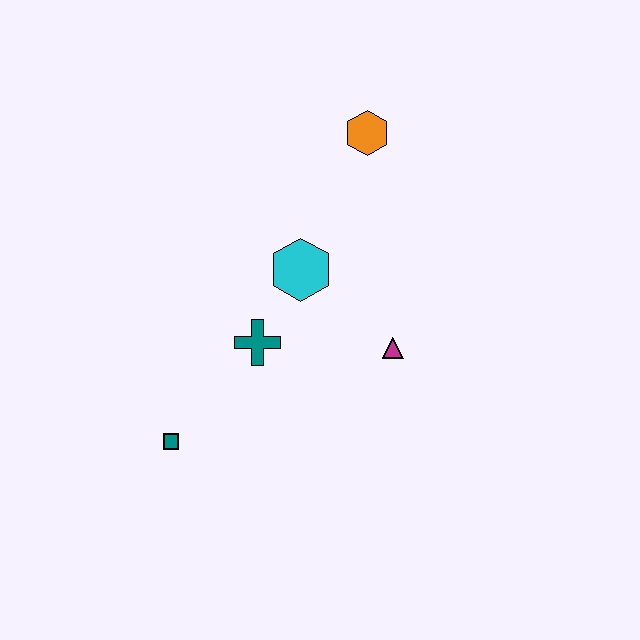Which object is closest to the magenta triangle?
The cyan hexagon is closest to the magenta triangle.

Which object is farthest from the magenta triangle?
The teal square is farthest from the magenta triangle.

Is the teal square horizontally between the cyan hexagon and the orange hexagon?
No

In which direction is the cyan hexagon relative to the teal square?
The cyan hexagon is above the teal square.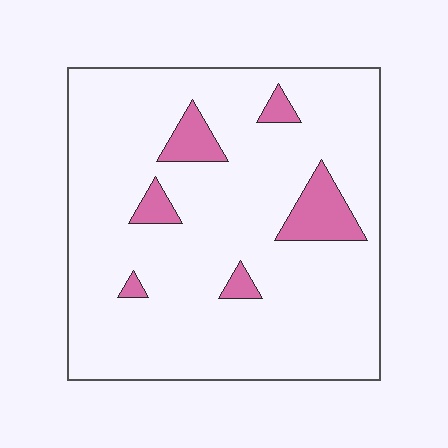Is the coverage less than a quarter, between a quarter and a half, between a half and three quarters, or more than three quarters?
Less than a quarter.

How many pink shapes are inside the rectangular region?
6.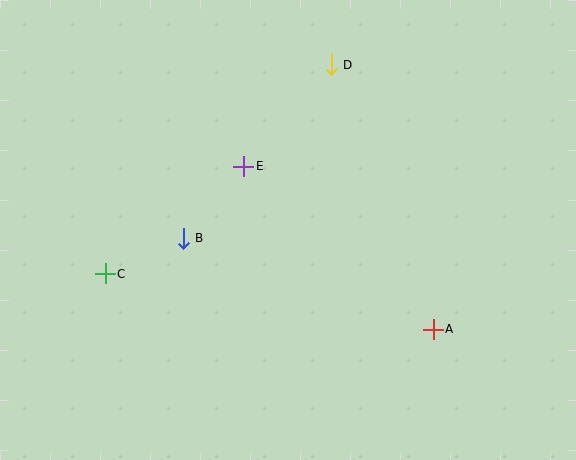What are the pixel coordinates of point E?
Point E is at (244, 166).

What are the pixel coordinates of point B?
Point B is at (183, 238).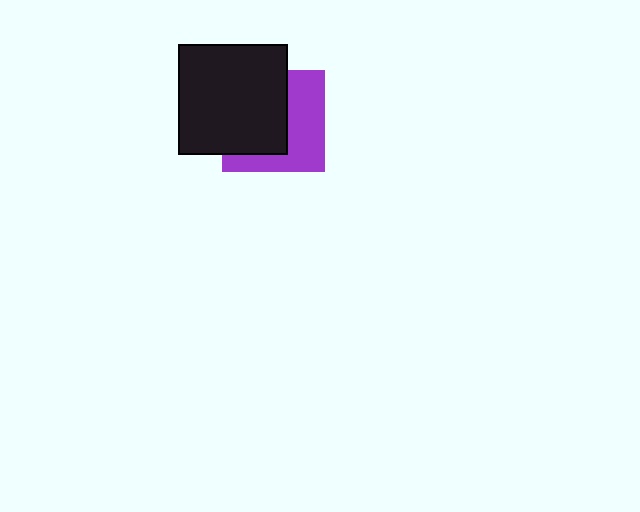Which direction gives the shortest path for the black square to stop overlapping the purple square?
Moving left gives the shortest separation.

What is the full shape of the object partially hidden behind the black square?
The partially hidden object is a purple square.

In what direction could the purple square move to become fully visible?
The purple square could move right. That would shift it out from behind the black square entirely.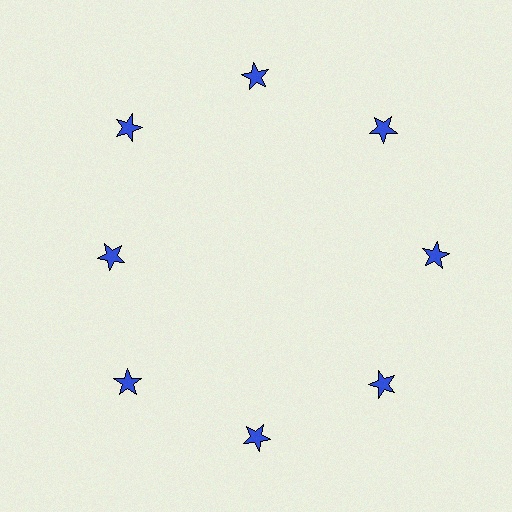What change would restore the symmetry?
The symmetry would be restored by moving it outward, back onto the ring so that all 8 stars sit at equal angles and equal distance from the center.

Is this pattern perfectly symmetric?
No. The 8 blue stars are arranged in a ring, but one element near the 9 o'clock position is pulled inward toward the center, breaking the 8-fold rotational symmetry.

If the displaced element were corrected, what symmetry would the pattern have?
It would have 8-fold rotational symmetry — the pattern would map onto itself every 45 degrees.